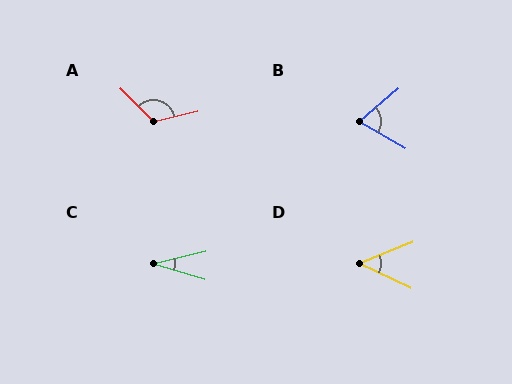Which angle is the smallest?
C, at approximately 30 degrees.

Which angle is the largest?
A, at approximately 121 degrees.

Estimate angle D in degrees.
Approximately 47 degrees.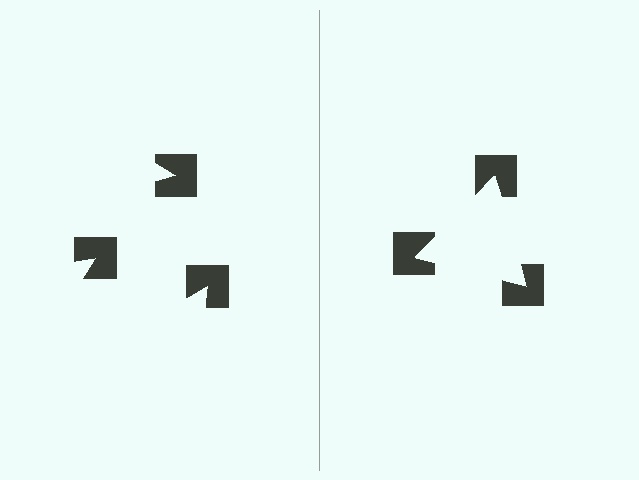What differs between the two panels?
The notched squares are positioned identically on both sides; only the wedge orientations differ. On the right they align to a triangle; on the left they are misaligned.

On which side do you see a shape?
An illusory triangle appears on the right side. On the left side the wedge cuts are rotated, so no coherent shape forms.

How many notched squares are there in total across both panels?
6 — 3 on each side.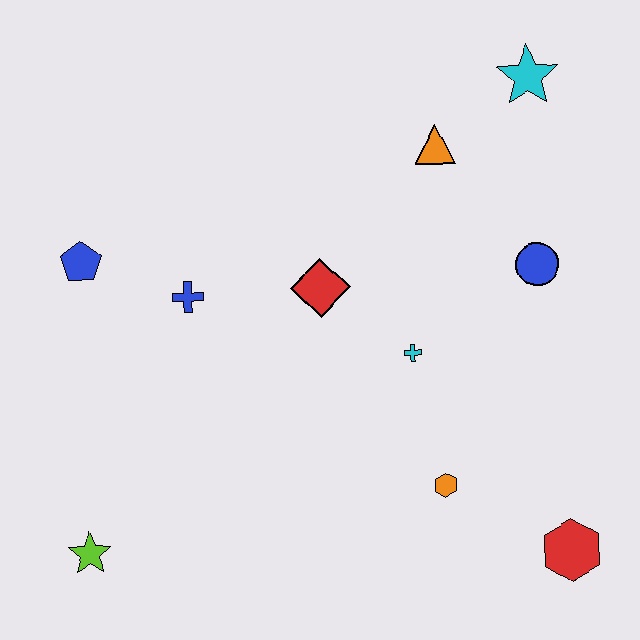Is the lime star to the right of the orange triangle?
No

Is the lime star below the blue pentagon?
Yes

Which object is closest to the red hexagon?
The orange hexagon is closest to the red hexagon.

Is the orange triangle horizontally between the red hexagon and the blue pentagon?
Yes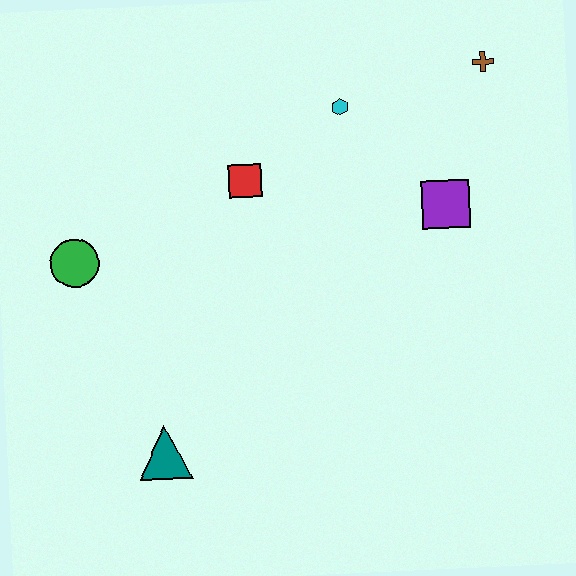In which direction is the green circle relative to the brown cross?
The green circle is to the left of the brown cross.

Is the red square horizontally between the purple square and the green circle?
Yes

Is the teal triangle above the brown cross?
No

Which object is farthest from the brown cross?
The teal triangle is farthest from the brown cross.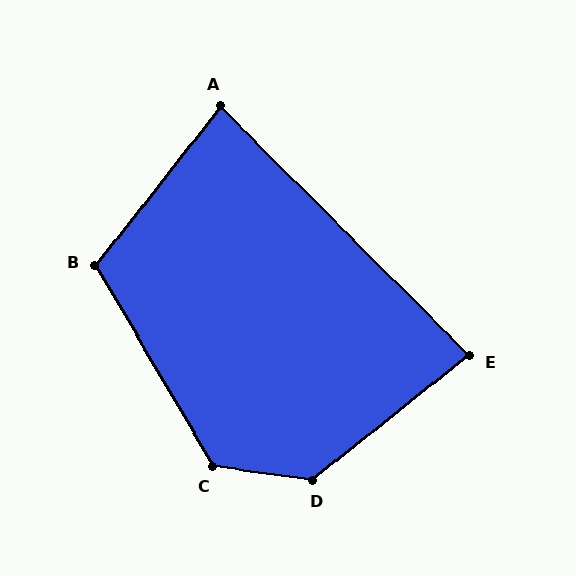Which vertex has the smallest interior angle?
A, at approximately 83 degrees.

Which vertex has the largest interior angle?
D, at approximately 134 degrees.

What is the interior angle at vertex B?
Approximately 112 degrees (obtuse).